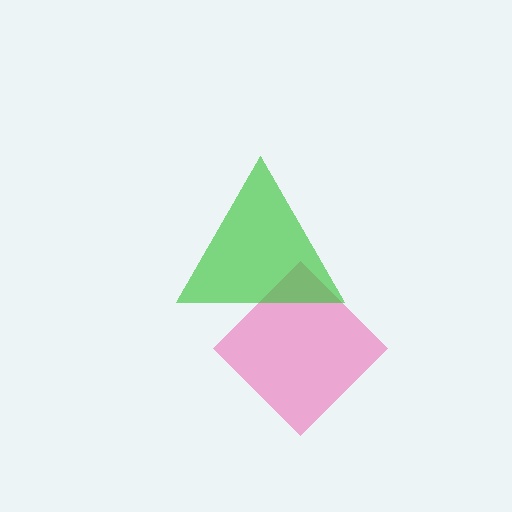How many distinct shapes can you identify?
There are 2 distinct shapes: a pink diamond, a green triangle.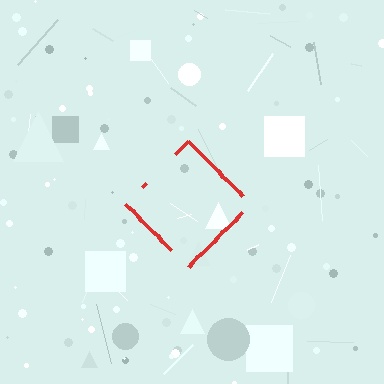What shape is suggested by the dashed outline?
The dashed outline suggests a diamond.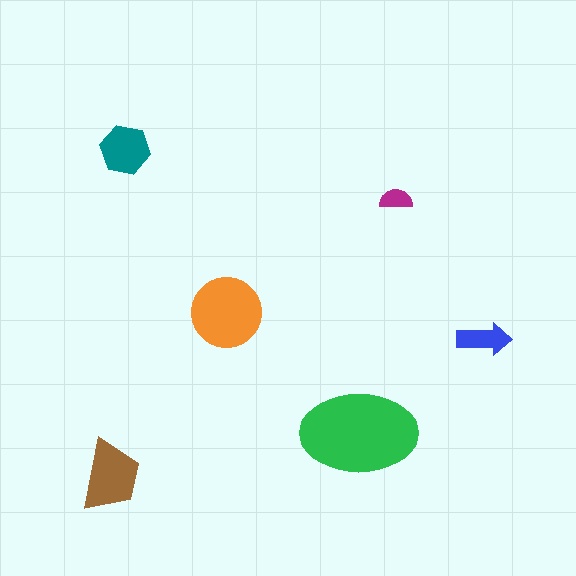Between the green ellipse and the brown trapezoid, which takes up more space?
The green ellipse.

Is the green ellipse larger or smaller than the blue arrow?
Larger.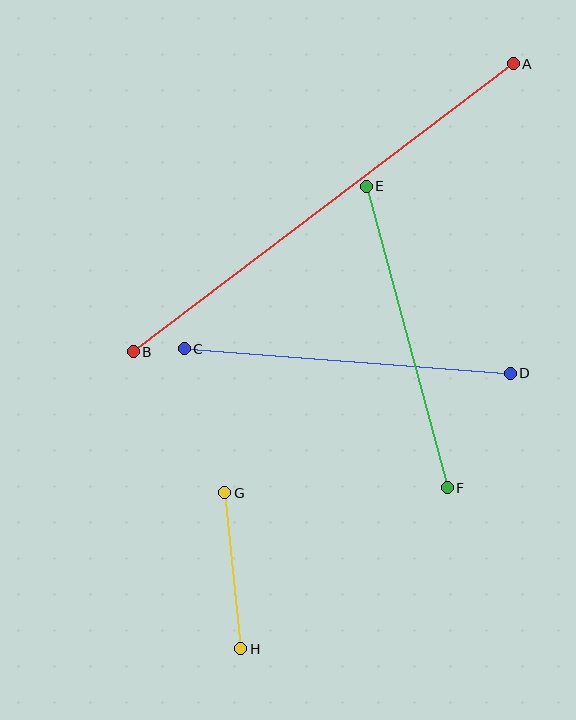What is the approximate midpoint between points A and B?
The midpoint is at approximately (323, 208) pixels.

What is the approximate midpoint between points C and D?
The midpoint is at approximately (347, 361) pixels.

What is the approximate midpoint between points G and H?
The midpoint is at approximately (233, 571) pixels.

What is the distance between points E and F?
The distance is approximately 313 pixels.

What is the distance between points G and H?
The distance is approximately 157 pixels.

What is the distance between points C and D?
The distance is approximately 327 pixels.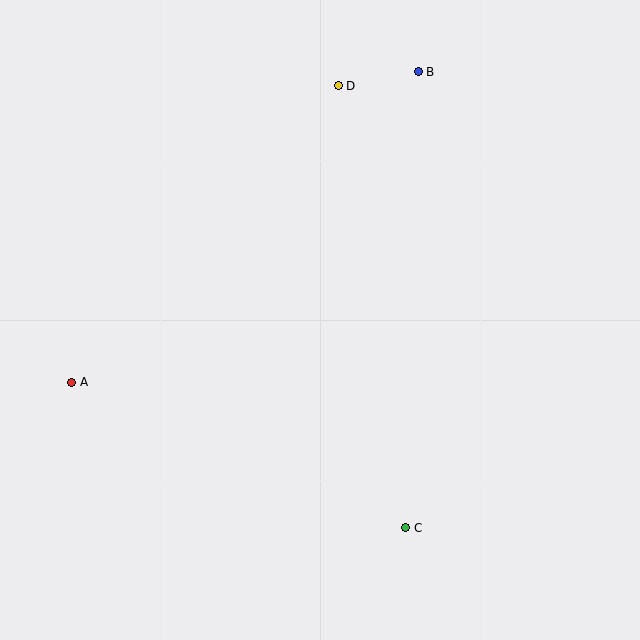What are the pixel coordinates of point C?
Point C is at (406, 528).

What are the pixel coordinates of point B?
Point B is at (418, 72).